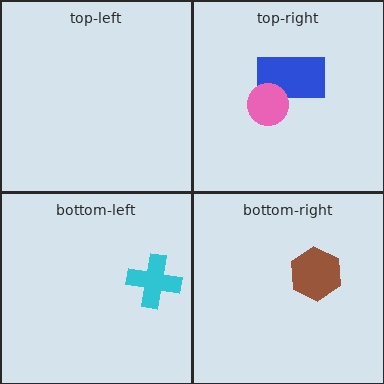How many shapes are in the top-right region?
2.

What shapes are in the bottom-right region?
The brown hexagon.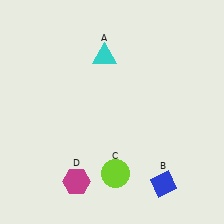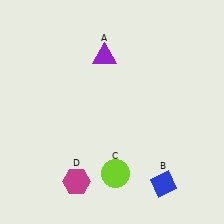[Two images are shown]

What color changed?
The triangle (A) changed from cyan in Image 1 to purple in Image 2.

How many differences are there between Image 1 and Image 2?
There is 1 difference between the two images.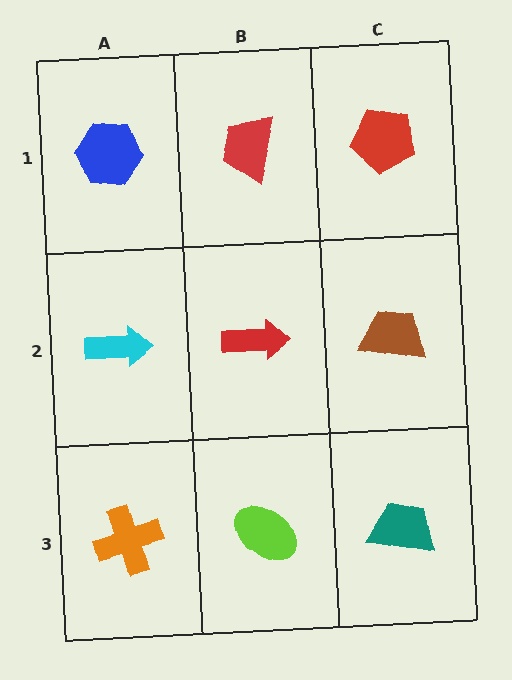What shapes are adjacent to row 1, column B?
A red arrow (row 2, column B), a blue hexagon (row 1, column A), a red pentagon (row 1, column C).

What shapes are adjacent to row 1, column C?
A brown trapezoid (row 2, column C), a red trapezoid (row 1, column B).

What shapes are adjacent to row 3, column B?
A red arrow (row 2, column B), an orange cross (row 3, column A), a teal trapezoid (row 3, column C).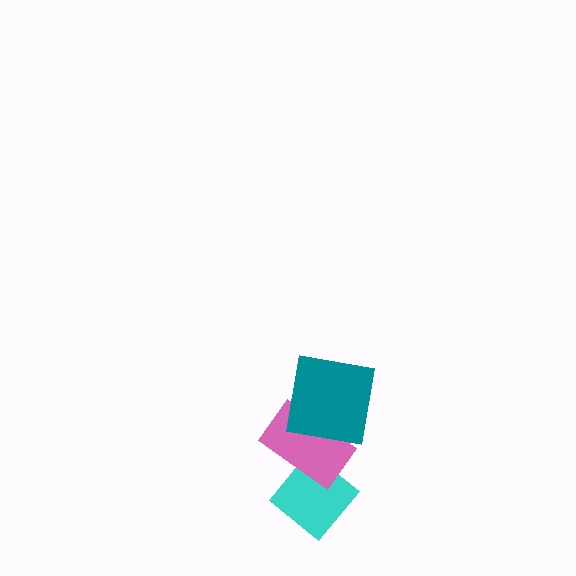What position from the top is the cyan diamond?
The cyan diamond is 3rd from the top.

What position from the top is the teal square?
The teal square is 1st from the top.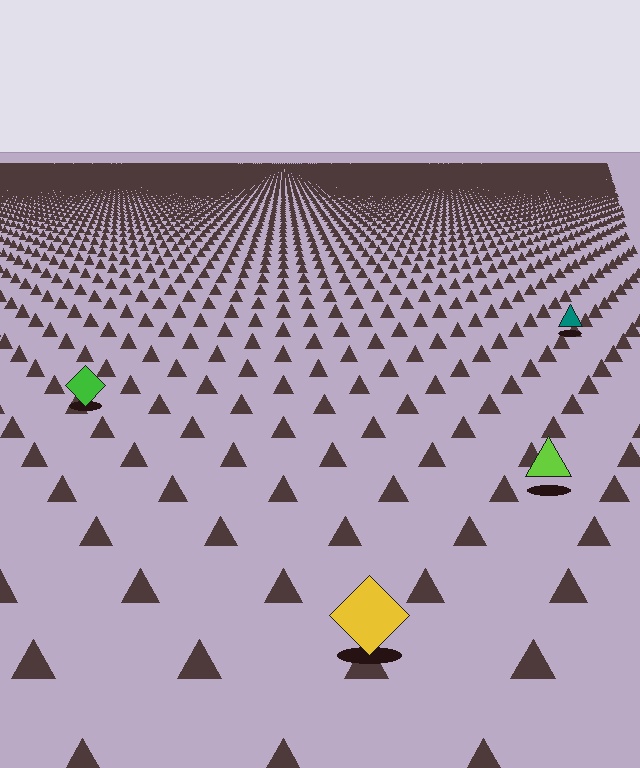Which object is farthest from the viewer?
The teal triangle is farthest from the viewer. It appears smaller and the ground texture around it is denser.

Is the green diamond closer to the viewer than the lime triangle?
No. The lime triangle is closer — you can tell from the texture gradient: the ground texture is coarser near it.